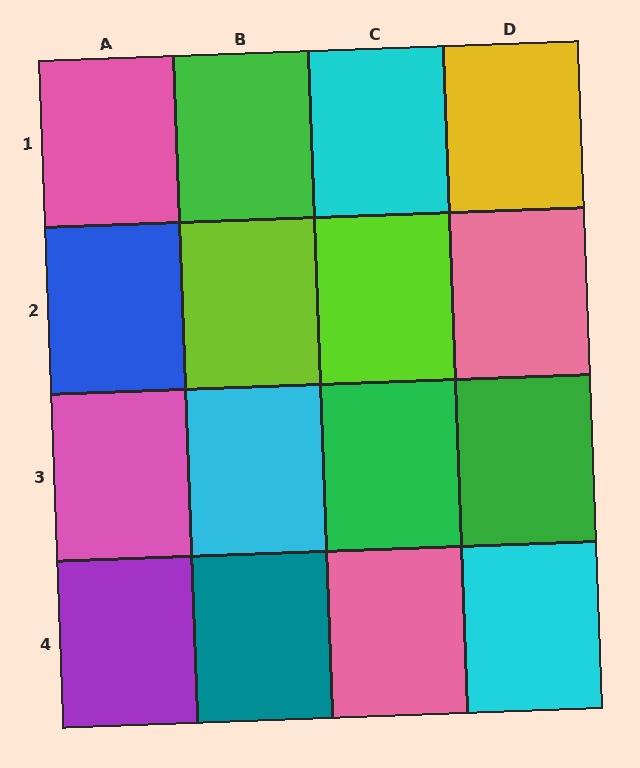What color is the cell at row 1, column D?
Yellow.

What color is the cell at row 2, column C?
Lime.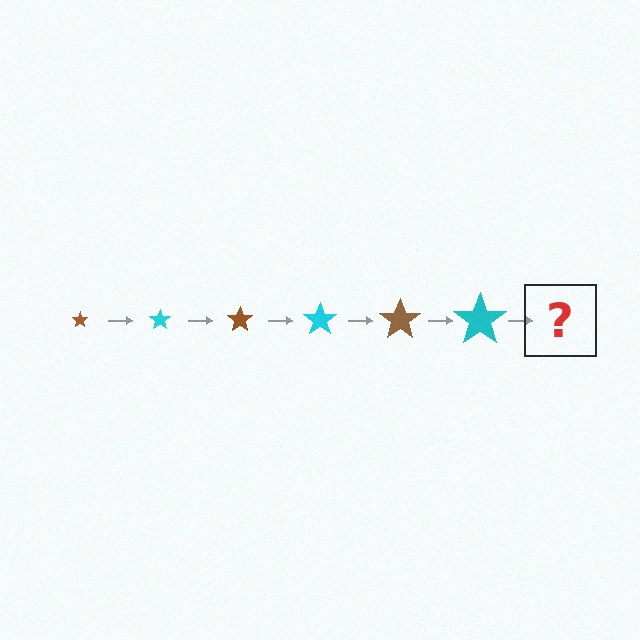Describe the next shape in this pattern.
It should be a brown star, larger than the previous one.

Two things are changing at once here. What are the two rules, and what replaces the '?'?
The two rules are that the star grows larger each step and the color cycles through brown and cyan. The '?' should be a brown star, larger than the previous one.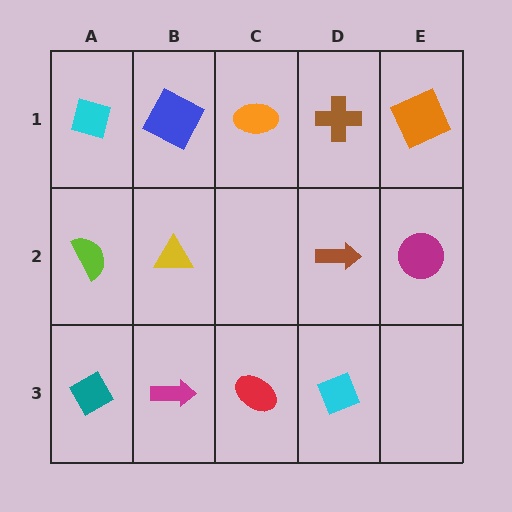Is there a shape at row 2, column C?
No, that cell is empty.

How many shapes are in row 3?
4 shapes.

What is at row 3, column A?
A teal diamond.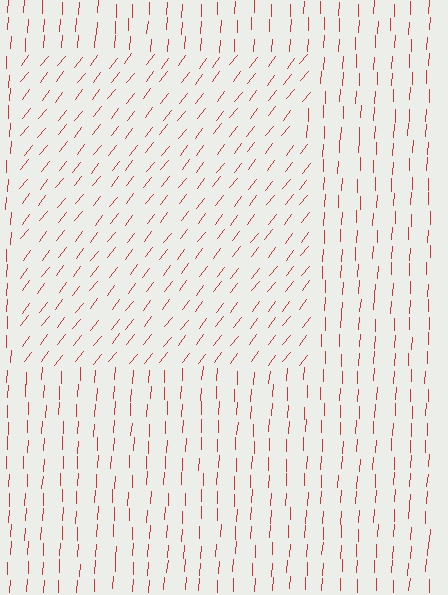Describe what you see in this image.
The image is filled with small red line segments. A rectangle region in the image has lines oriented differently from the surrounding lines, creating a visible texture boundary.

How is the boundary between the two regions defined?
The boundary is defined purely by a change in line orientation (approximately 35 degrees difference). All lines are the same color and thickness.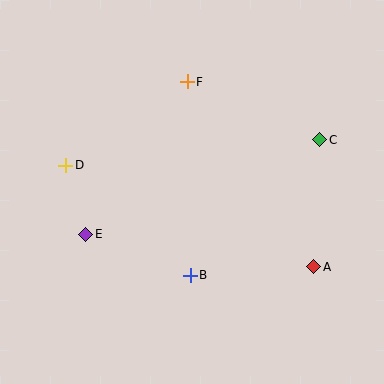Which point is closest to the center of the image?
Point B at (190, 275) is closest to the center.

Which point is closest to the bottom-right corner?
Point A is closest to the bottom-right corner.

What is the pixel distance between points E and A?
The distance between E and A is 230 pixels.